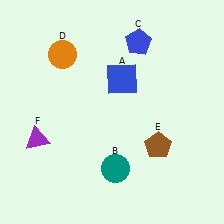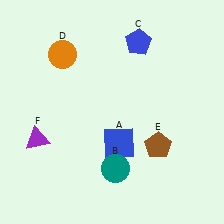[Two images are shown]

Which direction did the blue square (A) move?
The blue square (A) moved down.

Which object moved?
The blue square (A) moved down.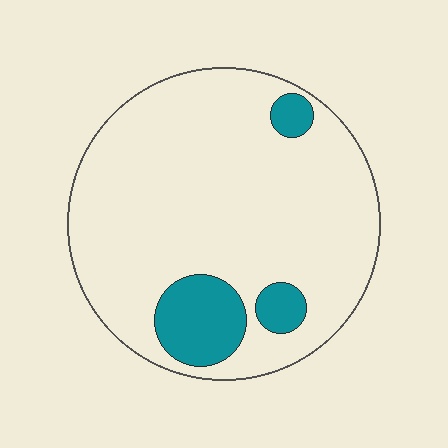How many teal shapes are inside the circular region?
3.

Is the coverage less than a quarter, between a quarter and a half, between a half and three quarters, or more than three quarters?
Less than a quarter.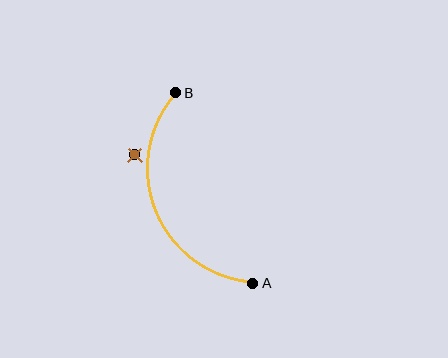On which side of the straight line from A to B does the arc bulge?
The arc bulges to the left of the straight line connecting A and B.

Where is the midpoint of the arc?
The arc midpoint is the point on the curve farthest from the straight line joining A and B. It sits to the left of that line.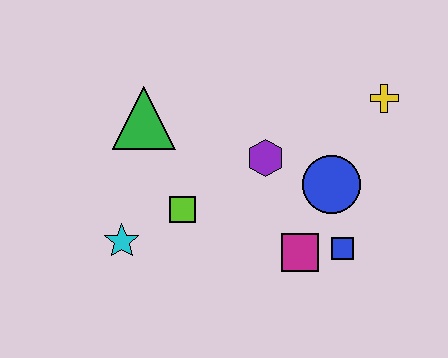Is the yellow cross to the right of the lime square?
Yes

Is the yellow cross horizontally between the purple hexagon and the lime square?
No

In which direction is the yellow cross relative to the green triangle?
The yellow cross is to the right of the green triangle.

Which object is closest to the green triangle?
The lime square is closest to the green triangle.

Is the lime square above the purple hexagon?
No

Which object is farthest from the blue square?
The green triangle is farthest from the blue square.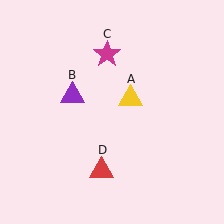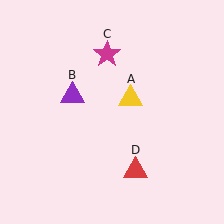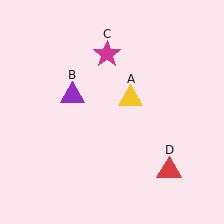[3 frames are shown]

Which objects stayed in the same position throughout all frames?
Yellow triangle (object A) and purple triangle (object B) and magenta star (object C) remained stationary.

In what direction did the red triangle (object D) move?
The red triangle (object D) moved right.